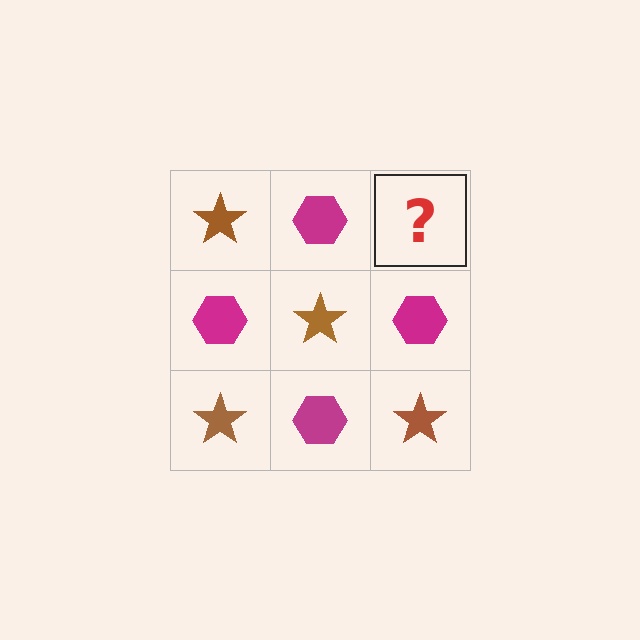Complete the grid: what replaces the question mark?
The question mark should be replaced with a brown star.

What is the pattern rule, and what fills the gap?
The rule is that it alternates brown star and magenta hexagon in a checkerboard pattern. The gap should be filled with a brown star.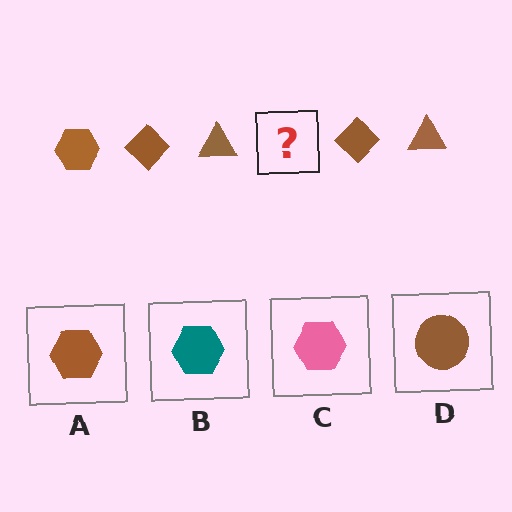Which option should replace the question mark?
Option A.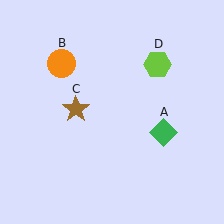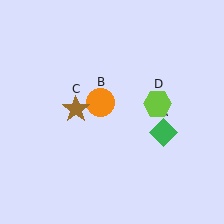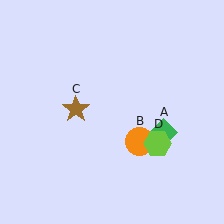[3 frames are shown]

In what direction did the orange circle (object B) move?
The orange circle (object B) moved down and to the right.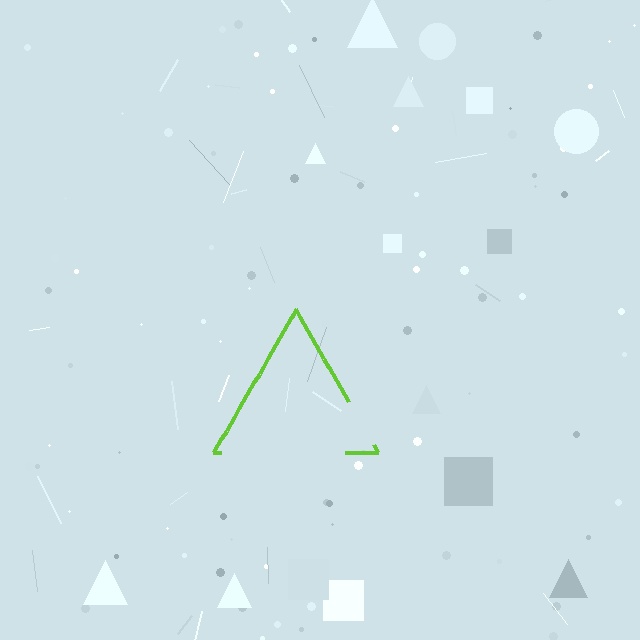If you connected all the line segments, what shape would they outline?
They would outline a triangle.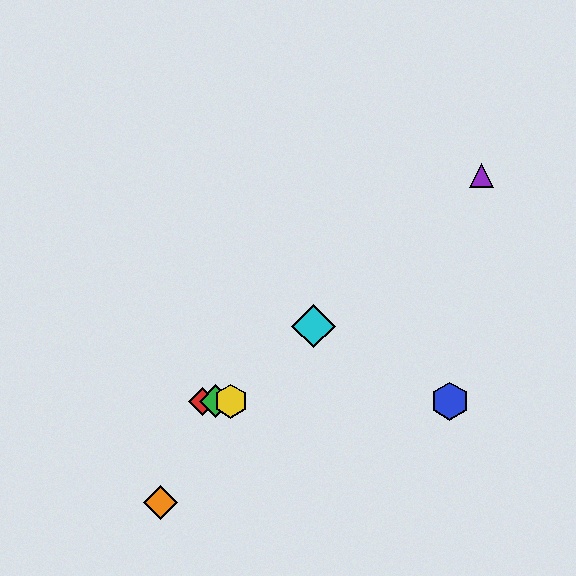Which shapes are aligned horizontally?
The red diamond, the blue hexagon, the green diamond, the yellow hexagon are aligned horizontally.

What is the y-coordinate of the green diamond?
The green diamond is at y≈401.